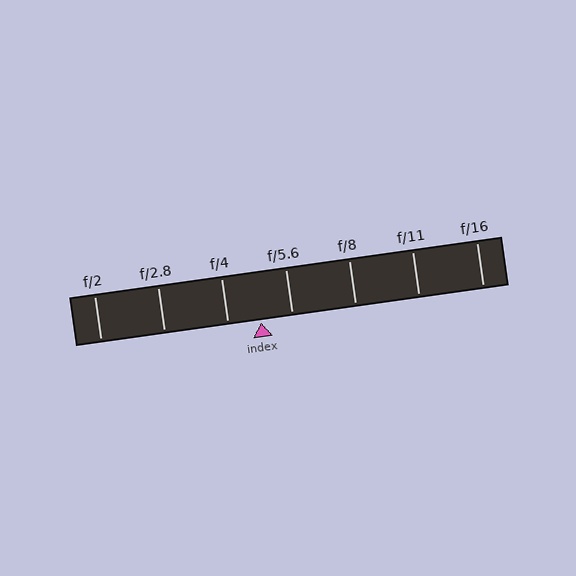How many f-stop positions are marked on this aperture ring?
There are 7 f-stop positions marked.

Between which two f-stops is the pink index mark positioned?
The index mark is between f/4 and f/5.6.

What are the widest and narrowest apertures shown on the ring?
The widest aperture shown is f/2 and the narrowest is f/16.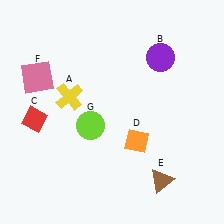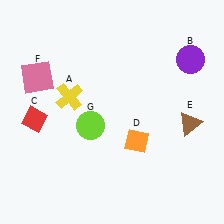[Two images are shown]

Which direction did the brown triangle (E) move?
The brown triangle (E) moved up.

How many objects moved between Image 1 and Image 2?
2 objects moved between the two images.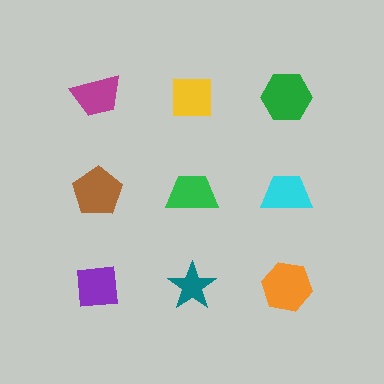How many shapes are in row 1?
3 shapes.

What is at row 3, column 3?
An orange hexagon.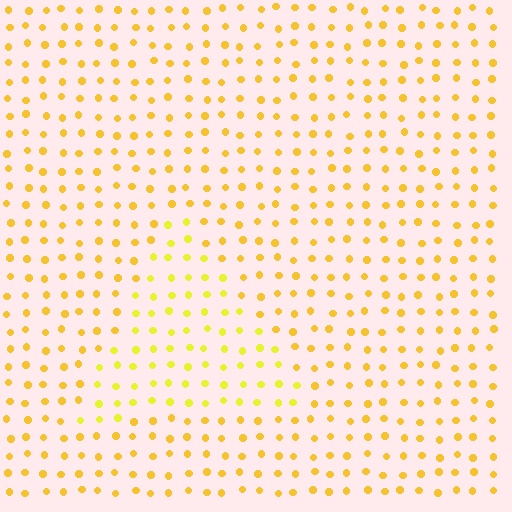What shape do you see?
I see a triangle.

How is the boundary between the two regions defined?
The boundary is defined purely by a slight shift in hue (about 20 degrees). Spacing, size, and orientation are identical on both sides.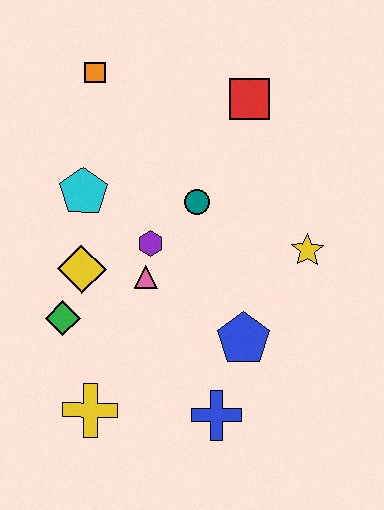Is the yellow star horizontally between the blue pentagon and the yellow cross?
No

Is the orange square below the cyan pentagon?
No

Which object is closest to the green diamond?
The yellow diamond is closest to the green diamond.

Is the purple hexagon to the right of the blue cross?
No